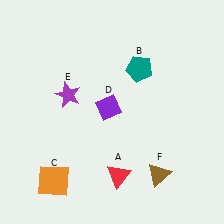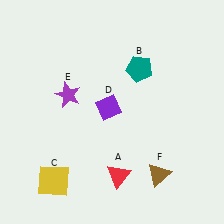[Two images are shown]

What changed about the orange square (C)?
In Image 1, C is orange. In Image 2, it changed to yellow.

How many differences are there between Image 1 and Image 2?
There is 1 difference between the two images.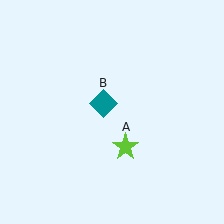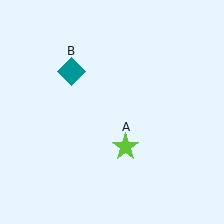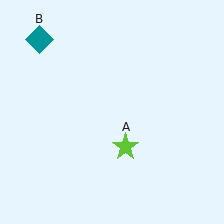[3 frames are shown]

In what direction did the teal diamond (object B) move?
The teal diamond (object B) moved up and to the left.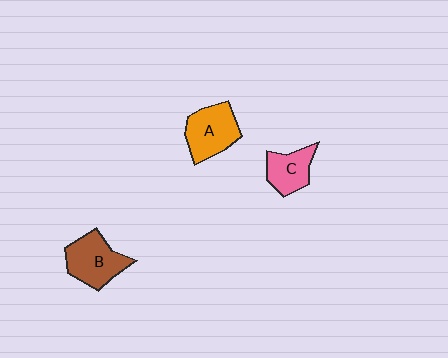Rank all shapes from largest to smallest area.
From largest to smallest: B (brown), A (orange), C (pink).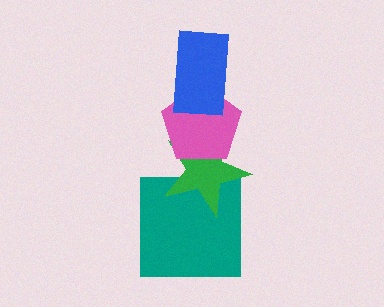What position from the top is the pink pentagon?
The pink pentagon is 2nd from the top.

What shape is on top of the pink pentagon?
The blue rectangle is on top of the pink pentagon.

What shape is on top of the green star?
The pink pentagon is on top of the green star.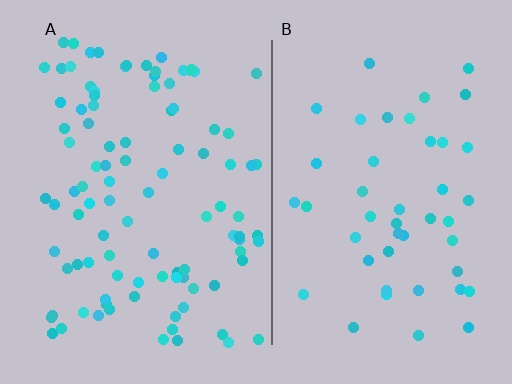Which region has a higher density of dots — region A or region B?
A (the left).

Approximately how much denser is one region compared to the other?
Approximately 2.2× — region A over region B.